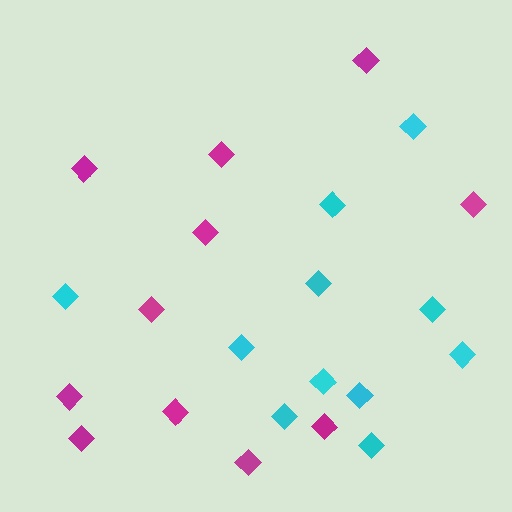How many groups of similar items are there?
There are 2 groups: one group of cyan diamonds (11) and one group of magenta diamonds (11).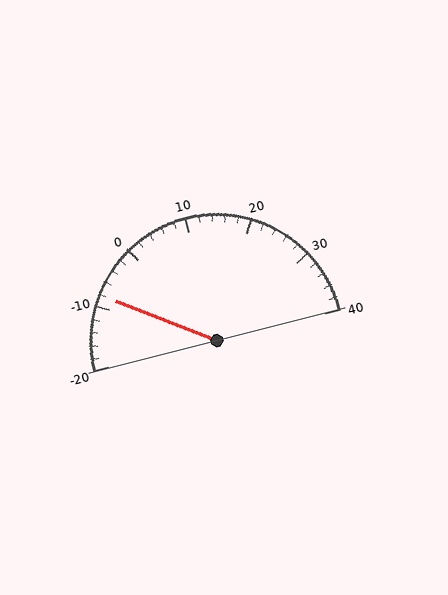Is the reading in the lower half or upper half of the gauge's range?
The reading is in the lower half of the range (-20 to 40).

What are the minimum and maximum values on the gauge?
The gauge ranges from -20 to 40.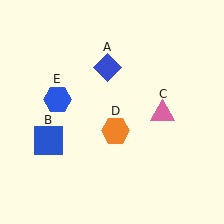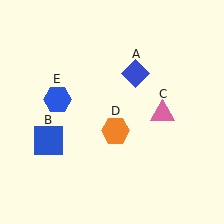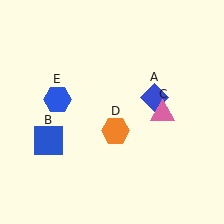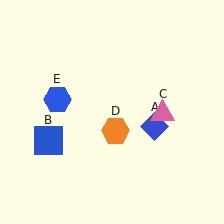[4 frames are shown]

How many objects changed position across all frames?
1 object changed position: blue diamond (object A).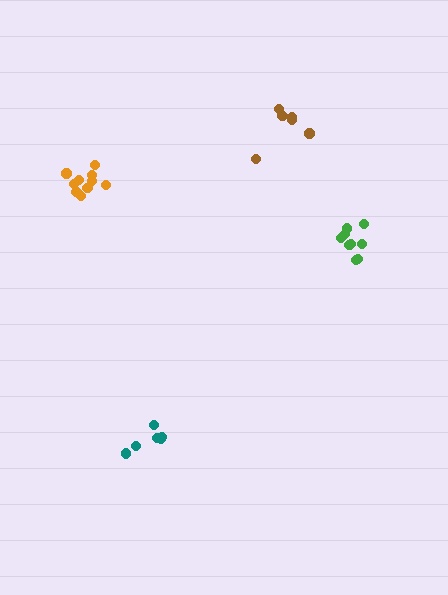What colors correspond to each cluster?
The clusters are colored: green, brown, orange, teal.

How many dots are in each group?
Group 1: 9 dots, Group 2: 6 dots, Group 3: 11 dots, Group 4: 6 dots (32 total).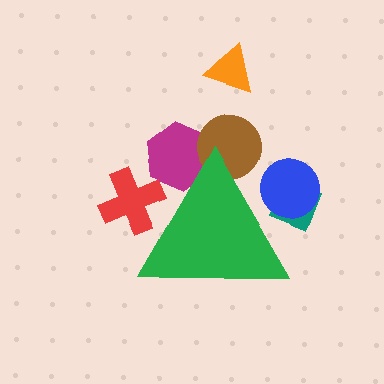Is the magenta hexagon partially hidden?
Yes, the magenta hexagon is partially hidden behind the green triangle.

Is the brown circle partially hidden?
Yes, the brown circle is partially hidden behind the green triangle.